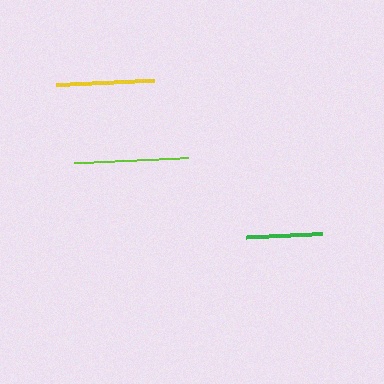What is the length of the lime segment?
The lime segment is approximately 115 pixels long.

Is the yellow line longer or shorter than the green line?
The yellow line is longer than the green line.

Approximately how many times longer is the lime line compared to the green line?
The lime line is approximately 1.5 times the length of the green line.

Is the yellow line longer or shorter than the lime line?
The lime line is longer than the yellow line.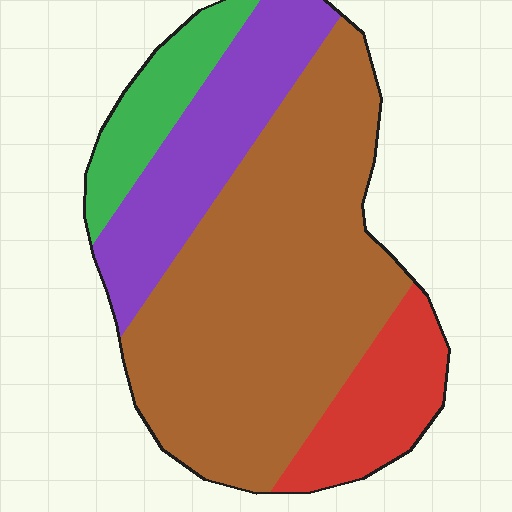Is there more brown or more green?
Brown.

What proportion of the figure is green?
Green covers 10% of the figure.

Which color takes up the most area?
Brown, at roughly 55%.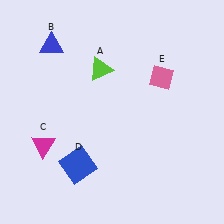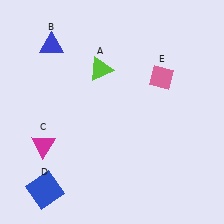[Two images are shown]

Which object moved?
The blue square (D) moved left.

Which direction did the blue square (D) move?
The blue square (D) moved left.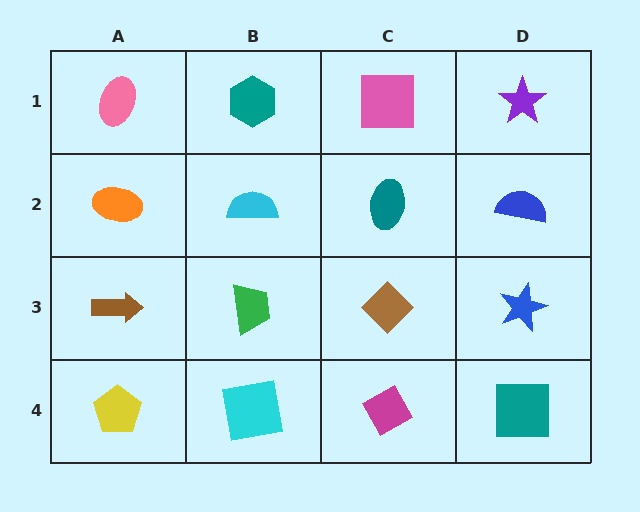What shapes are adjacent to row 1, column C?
A teal ellipse (row 2, column C), a teal hexagon (row 1, column B), a purple star (row 1, column D).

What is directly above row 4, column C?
A brown diamond.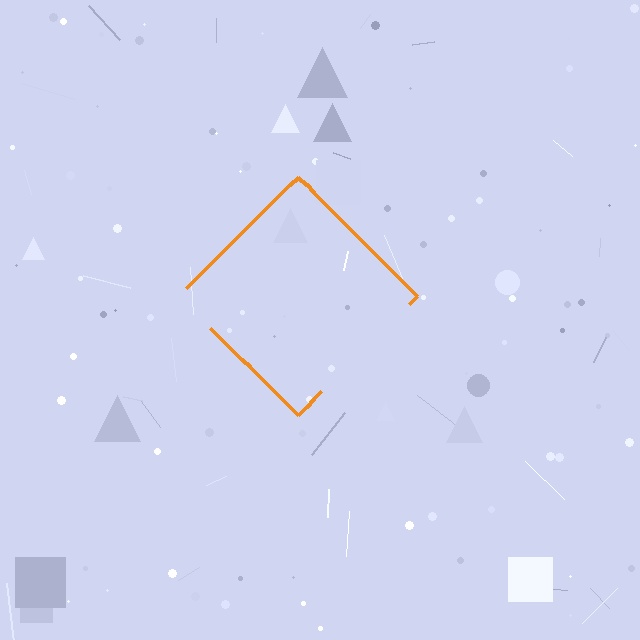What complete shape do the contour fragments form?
The contour fragments form a diamond.